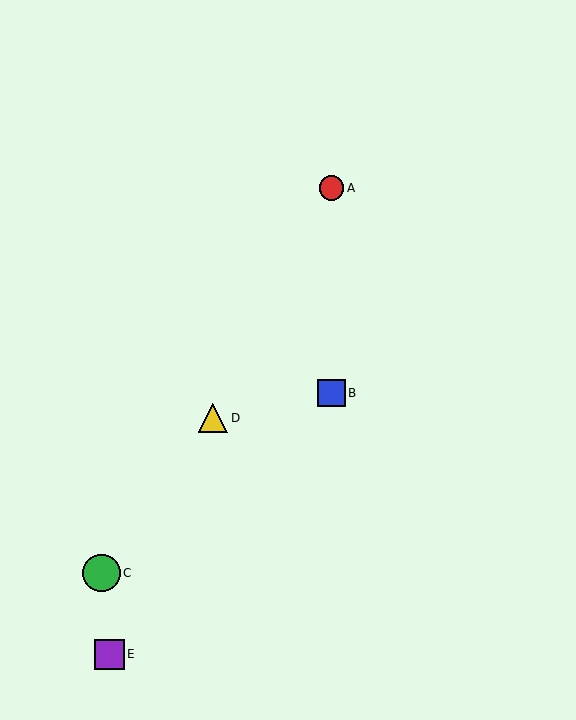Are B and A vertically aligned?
Yes, both are at x≈331.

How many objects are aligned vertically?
2 objects (A, B) are aligned vertically.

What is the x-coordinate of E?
Object E is at x≈109.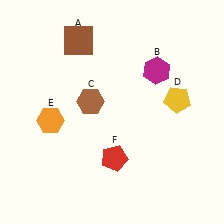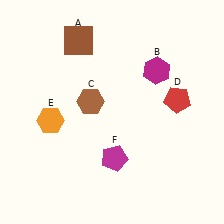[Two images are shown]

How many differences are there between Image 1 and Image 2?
There are 2 differences between the two images.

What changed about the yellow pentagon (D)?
In Image 1, D is yellow. In Image 2, it changed to red.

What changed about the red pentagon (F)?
In Image 1, F is red. In Image 2, it changed to magenta.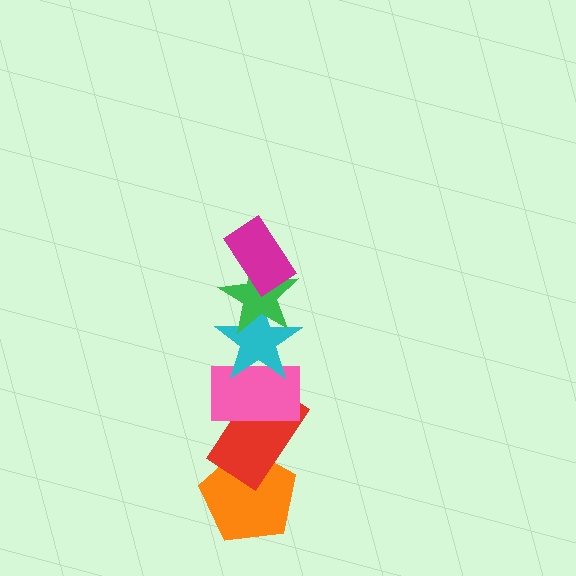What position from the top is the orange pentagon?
The orange pentagon is 6th from the top.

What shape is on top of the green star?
The magenta rectangle is on top of the green star.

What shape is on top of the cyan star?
The green star is on top of the cyan star.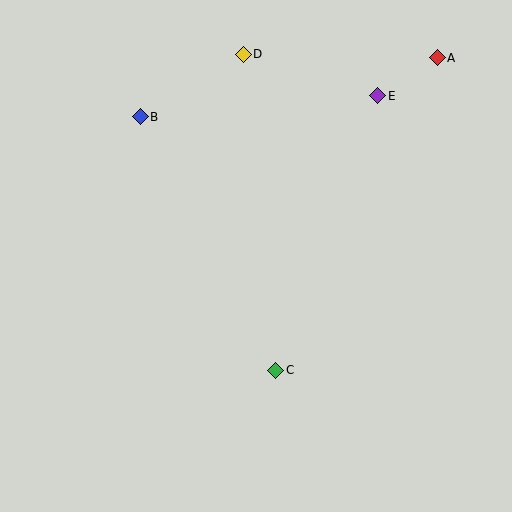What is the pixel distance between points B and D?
The distance between B and D is 120 pixels.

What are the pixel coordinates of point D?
Point D is at (243, 54).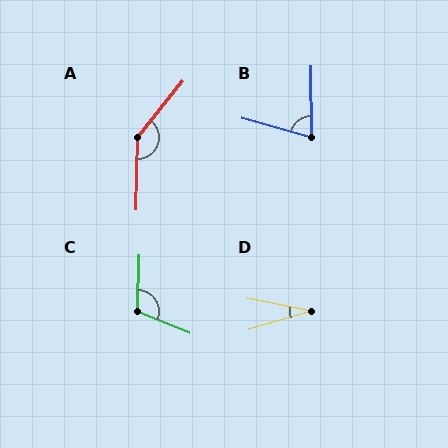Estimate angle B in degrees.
Approximately 73 degrees.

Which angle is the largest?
A, at approximately 142 degrees.